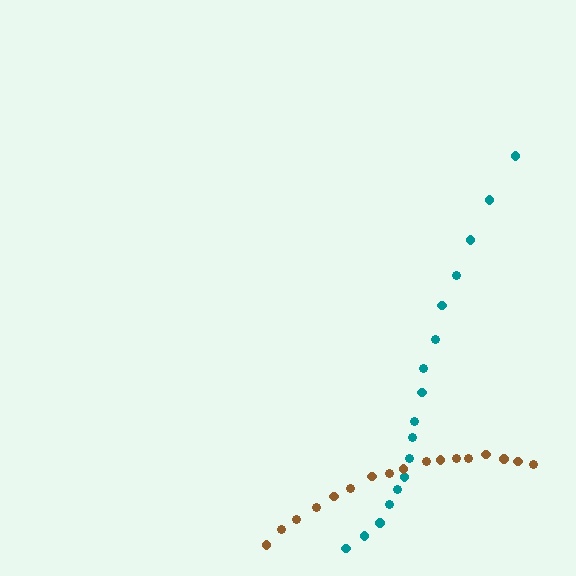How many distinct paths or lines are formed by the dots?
There are 2 distinct paths.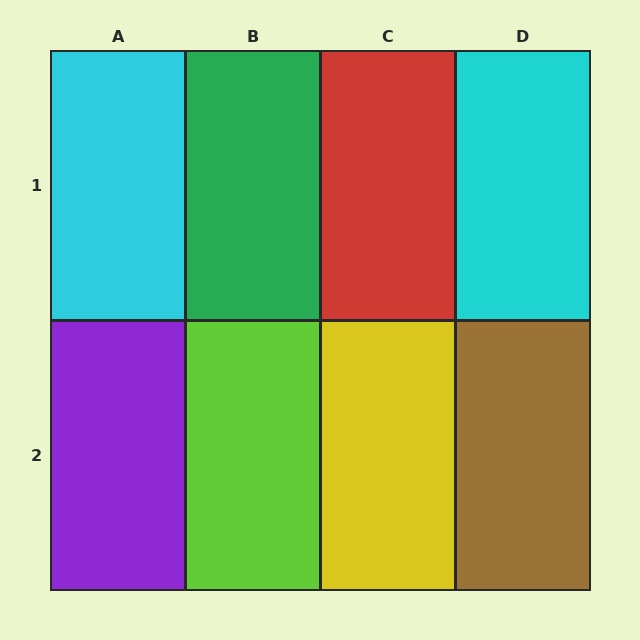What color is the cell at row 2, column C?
Yellow.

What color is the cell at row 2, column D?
Brown.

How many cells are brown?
1 cell is brown.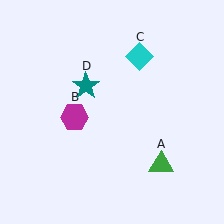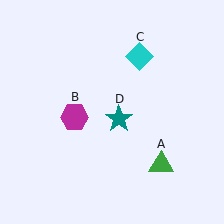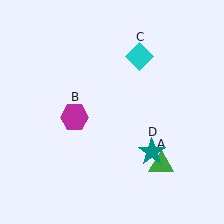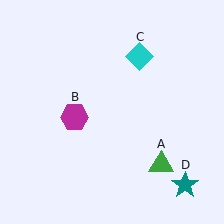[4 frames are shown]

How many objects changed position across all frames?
1 object changed position: teal star (object D).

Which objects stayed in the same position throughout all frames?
Green triangle (object A) and magenta hexagon (object B) and cyan diamond (object C) remained stationary.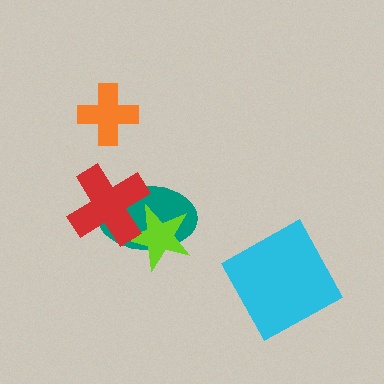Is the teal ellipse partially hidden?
Yes, it is partially covered by another shape.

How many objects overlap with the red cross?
2 objects overlap with the red cross.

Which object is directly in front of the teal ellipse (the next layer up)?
The lime star is directly in front of the teal ellipse.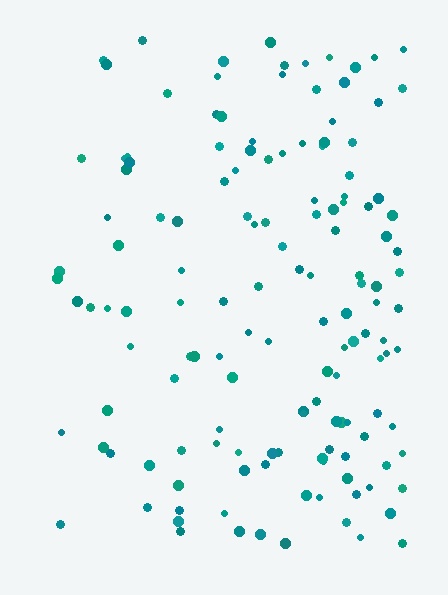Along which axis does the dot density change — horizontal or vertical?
Horizontal.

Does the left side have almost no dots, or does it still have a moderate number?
Still a moderate number, just noticeably fewer than the right.